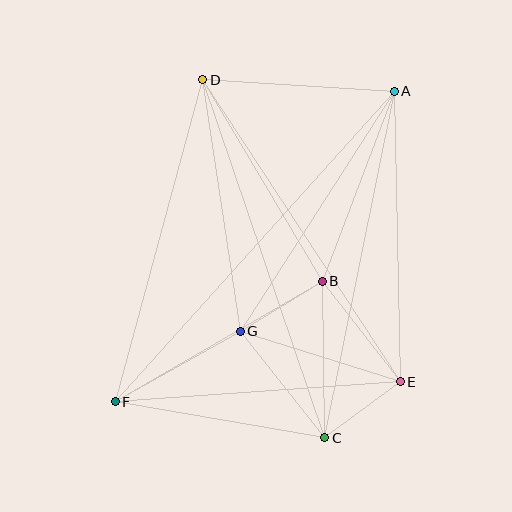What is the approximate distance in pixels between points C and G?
The distance between C and G is approximately 136 pixels.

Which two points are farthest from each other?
Points A and F are farthest from each other.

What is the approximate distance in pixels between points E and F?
The distance between E and F is approximately 286 pixels.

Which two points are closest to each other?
Points C and E are closest to each other.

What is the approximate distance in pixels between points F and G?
The distance between F and G is approximately 143 pixels.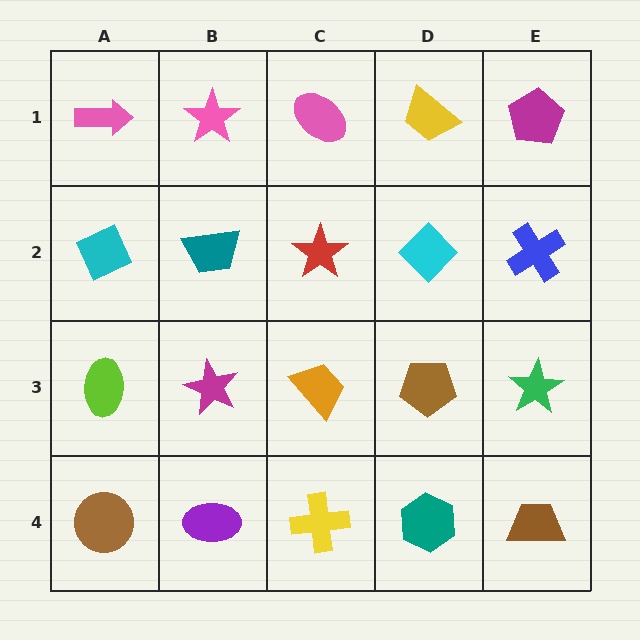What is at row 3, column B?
A magenta star.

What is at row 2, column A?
A cyan diamond.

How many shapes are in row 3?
5 shapes.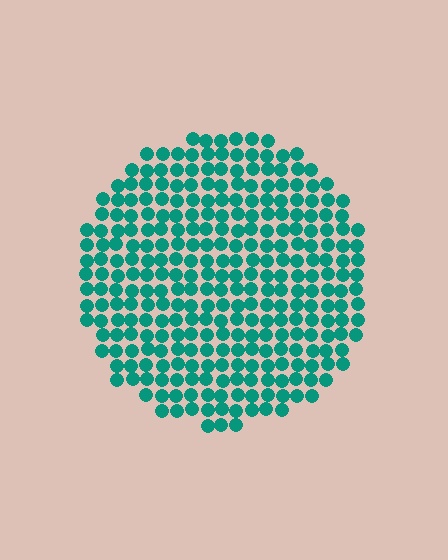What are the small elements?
The small elements are circles.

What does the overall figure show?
The overall figure shows a circle.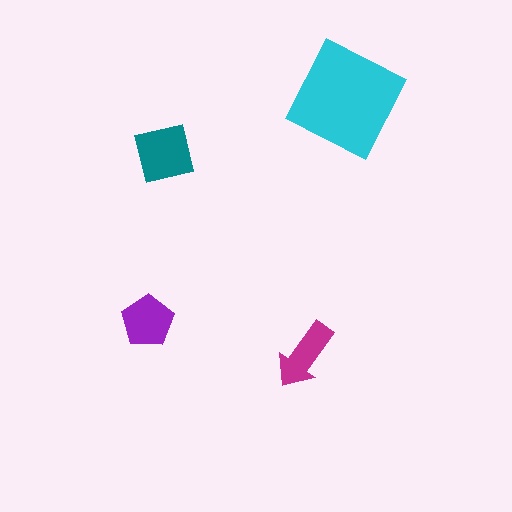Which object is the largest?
The cyan square.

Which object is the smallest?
The magenta arrow.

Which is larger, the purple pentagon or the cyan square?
The cyan square.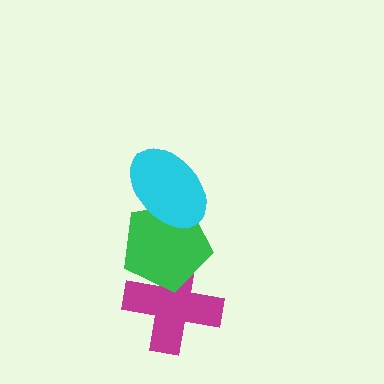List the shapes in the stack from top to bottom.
From top to bottom: the cyan ellipse, the green pentagon, the magenta cross.